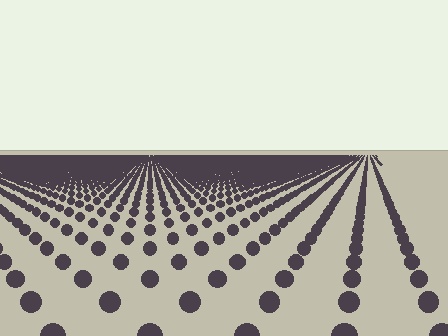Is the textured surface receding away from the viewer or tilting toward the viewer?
The surface is receding away from the viewer. Texture elements get smaller and denser toward the top.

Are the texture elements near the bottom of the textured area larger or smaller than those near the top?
Larger. Near the bottom, elements are closer to the viewer and appear at a bigger on-screen size.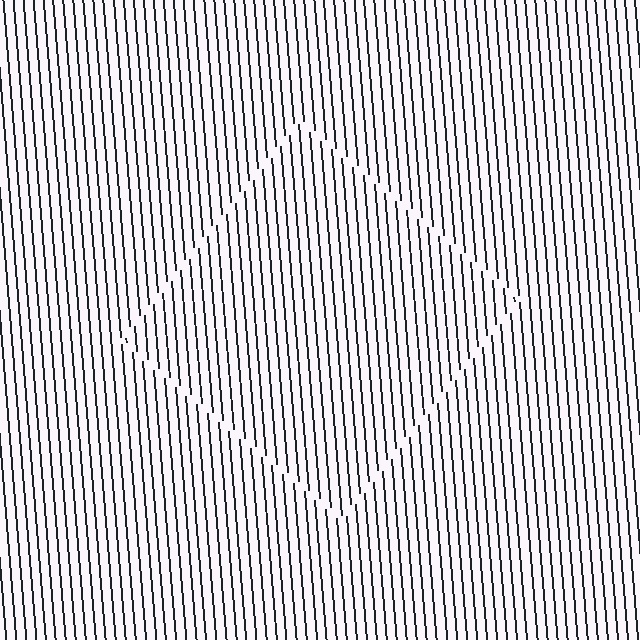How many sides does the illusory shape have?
4 sides — the line-ends trace a square.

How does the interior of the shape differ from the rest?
The interior of the shape contains the same grating, shifted by half a period — the contour is defined by the phase discontinuity where line-ends from the inner and outer gratings abut.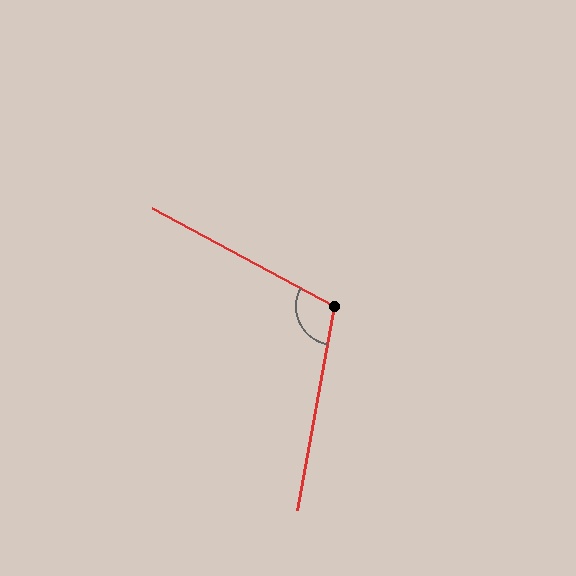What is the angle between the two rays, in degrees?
Approximately 108 degrees.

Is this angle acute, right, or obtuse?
It is obtuse.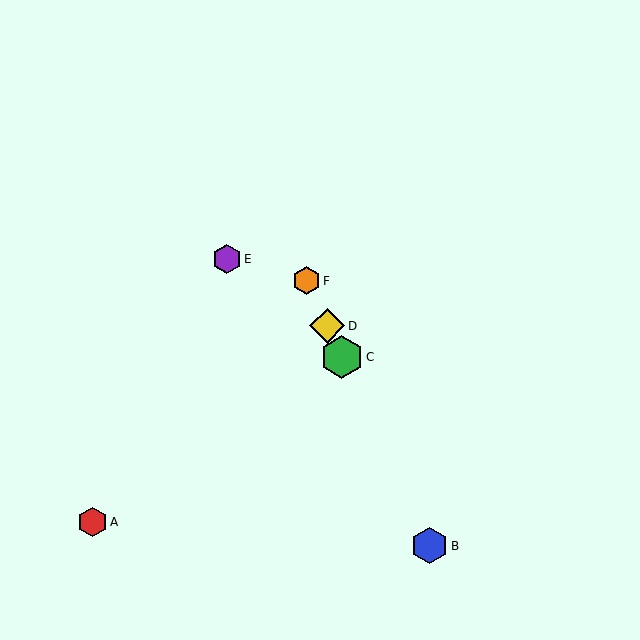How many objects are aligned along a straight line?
4 objects (B, C, D, F) are aligned along a straight line.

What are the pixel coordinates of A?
Object A is at (93, 522).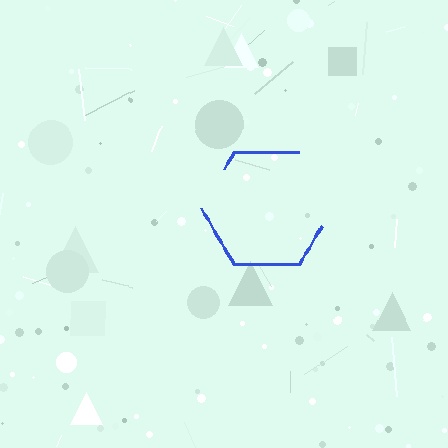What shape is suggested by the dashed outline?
The dashed outline suggests a hexagon.